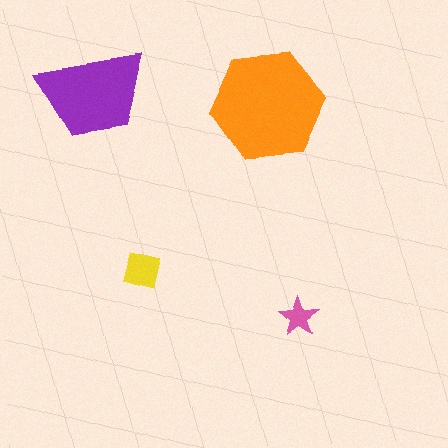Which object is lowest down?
The pink star is bottommost.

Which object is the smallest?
The pink star.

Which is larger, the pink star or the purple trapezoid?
The purple trapezoid.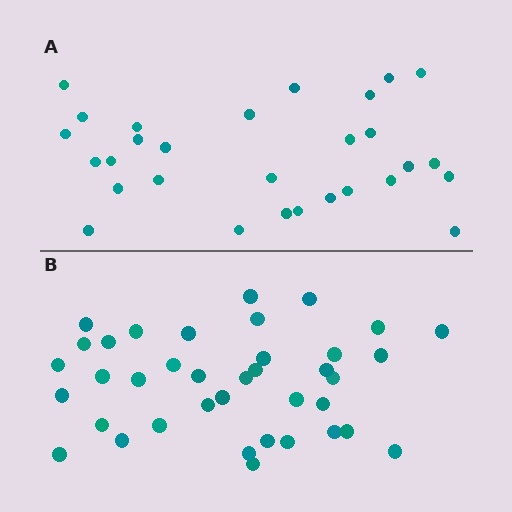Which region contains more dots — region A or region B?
Region B (the bottom region) has more dots.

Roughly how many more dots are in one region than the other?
Region B has roughly 8 or so more dots than region A.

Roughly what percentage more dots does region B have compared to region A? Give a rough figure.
About 30% more.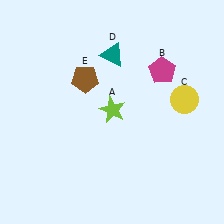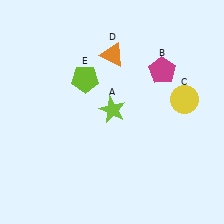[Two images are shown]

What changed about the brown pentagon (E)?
In Image 1, E is brown. In Image 2, it changed to lime.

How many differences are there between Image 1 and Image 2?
There are 2 differences between the two images.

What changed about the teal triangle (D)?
In Image 1, D is teal. In Image 2, it changed to orange.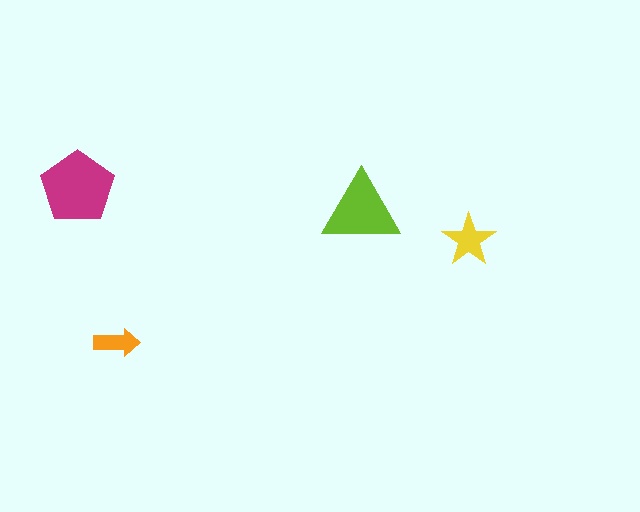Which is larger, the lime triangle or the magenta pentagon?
The magenta pentagon.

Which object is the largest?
The magenta pentagon.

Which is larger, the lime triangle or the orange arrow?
The lime triangle.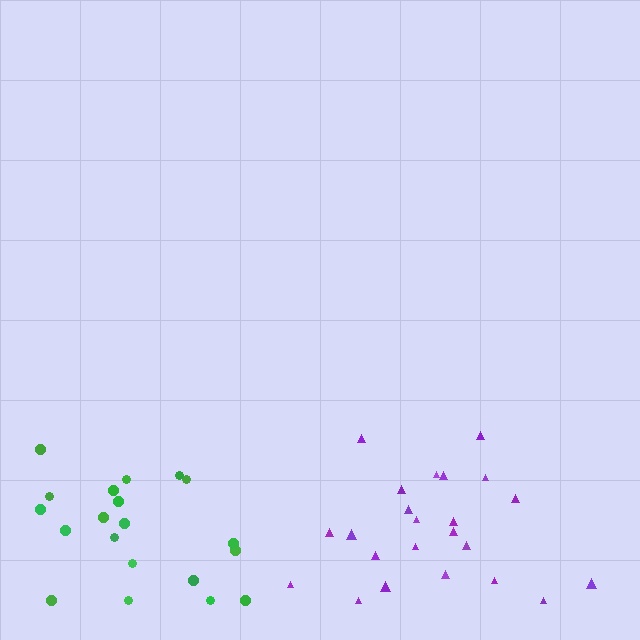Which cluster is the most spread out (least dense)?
Purple.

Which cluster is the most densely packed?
Green.